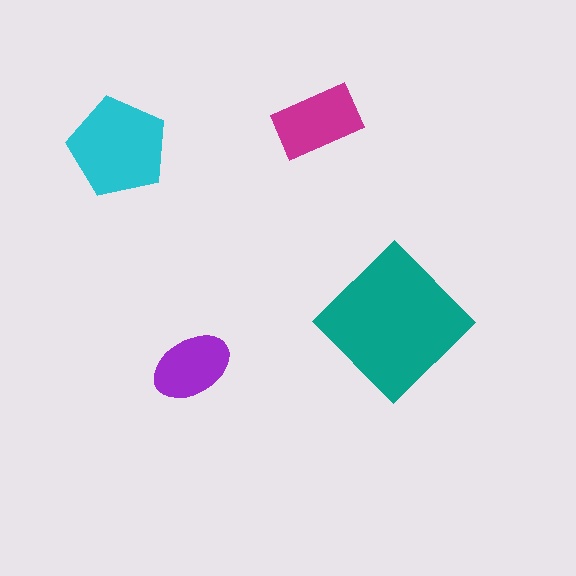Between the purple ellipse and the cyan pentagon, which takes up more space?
The cyan pentagon.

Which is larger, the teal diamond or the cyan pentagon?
The teal diamond.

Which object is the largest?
The teal diamond.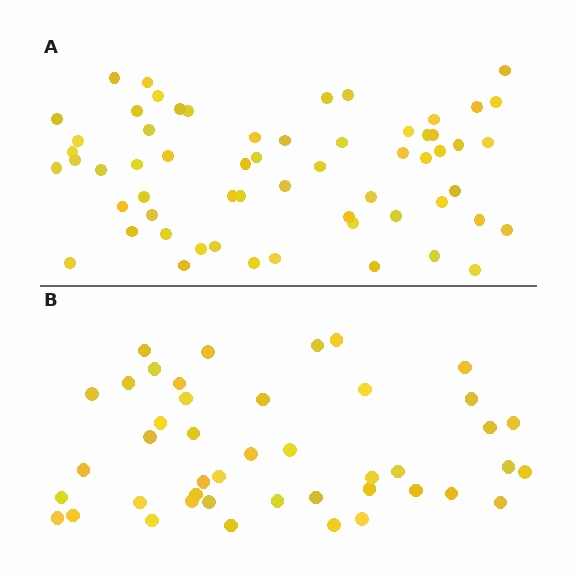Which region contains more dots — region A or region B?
Region A (the top region) has more dots.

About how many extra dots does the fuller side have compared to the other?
Region A has approximately 15 more dots than region B.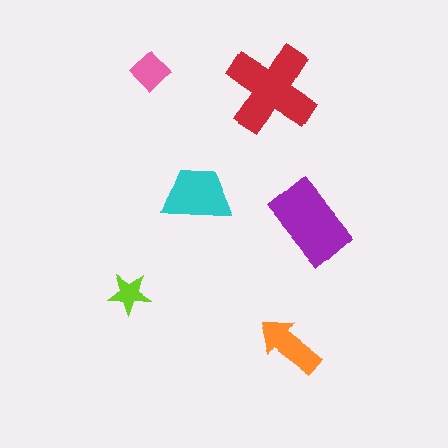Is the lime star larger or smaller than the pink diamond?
Smaller.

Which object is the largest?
The red cross.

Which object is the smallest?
The lime star.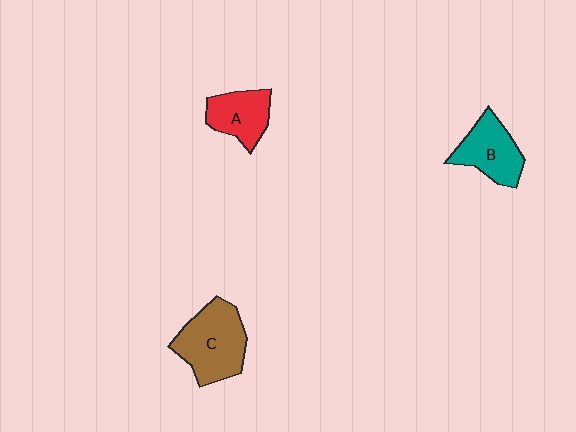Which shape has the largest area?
Shape C (brown).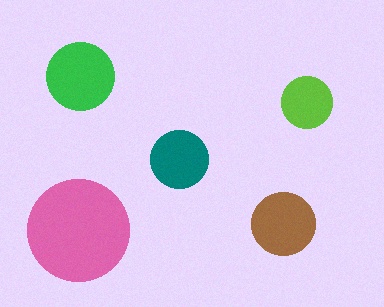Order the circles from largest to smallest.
the pink one, the green one, the brown one, the teal one, the lime one.